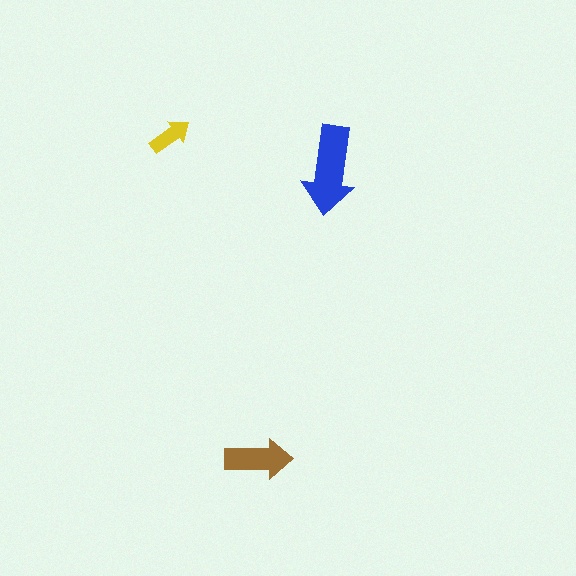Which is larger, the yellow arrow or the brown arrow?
The brown one.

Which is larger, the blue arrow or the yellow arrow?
The blue one.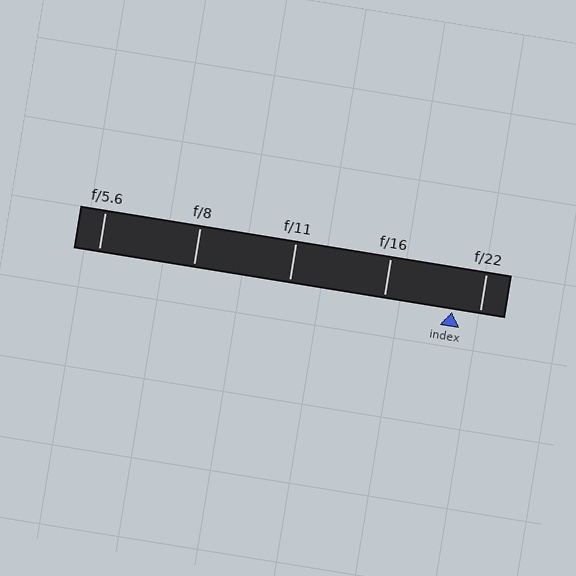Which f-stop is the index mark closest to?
The index mark is closest to f/22.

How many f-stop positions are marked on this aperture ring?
There are 5 f-stop positions marked.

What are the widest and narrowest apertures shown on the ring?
The widest aperture shown is f/5.6 and the narrowest is f/22.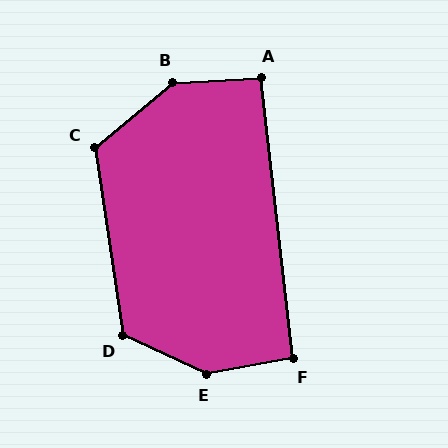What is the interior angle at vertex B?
Approximately 143 degrees (obtuse).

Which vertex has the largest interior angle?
E, at approximately 145 degrees.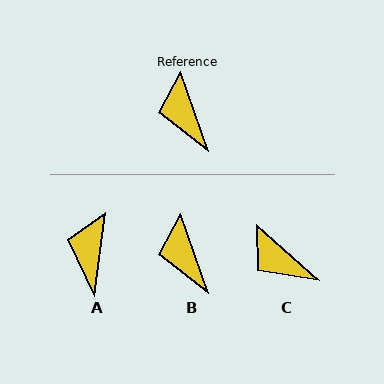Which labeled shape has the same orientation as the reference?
B.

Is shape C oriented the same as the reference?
No, it is off by about 29 degrees.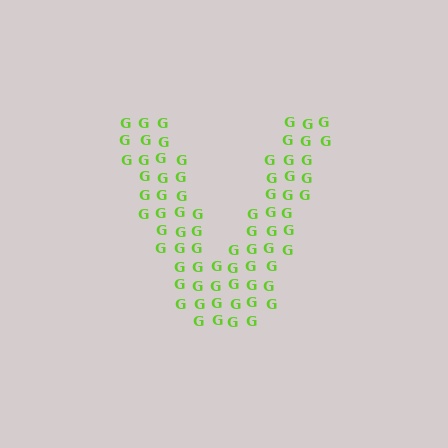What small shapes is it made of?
It is made of small letter G's.